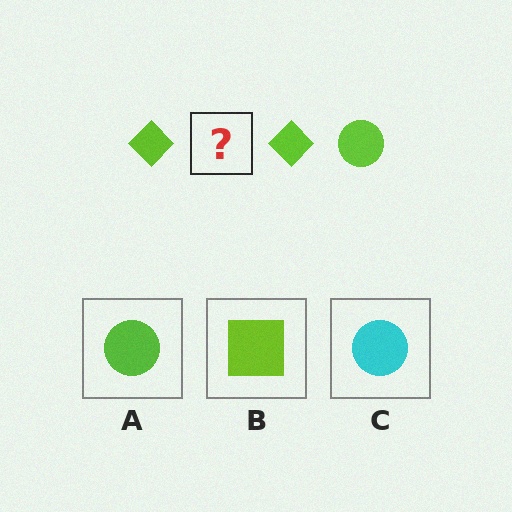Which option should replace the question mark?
Option A.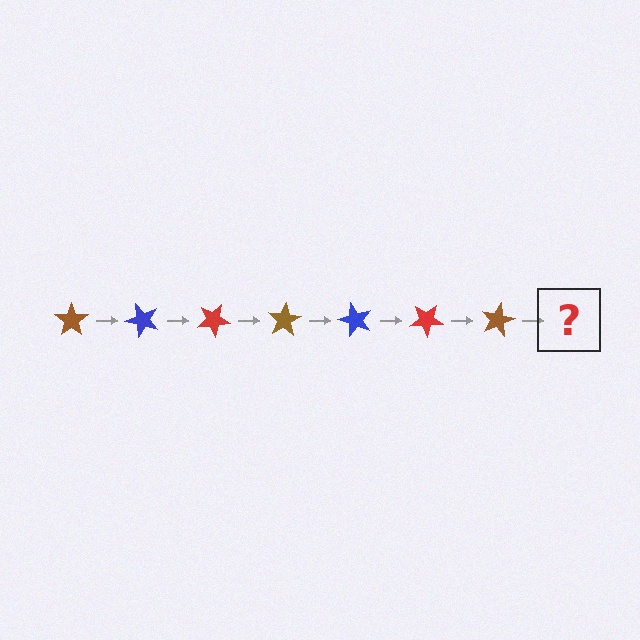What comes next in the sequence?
The next element should be a blue star, rotated 350 degrees from the start.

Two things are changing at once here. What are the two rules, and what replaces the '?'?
The two rules are that it rotates 50 degrees each step and the color cycles through brown, blue, and red. The '?' should be a blue star, rotated 350 degrees from the start.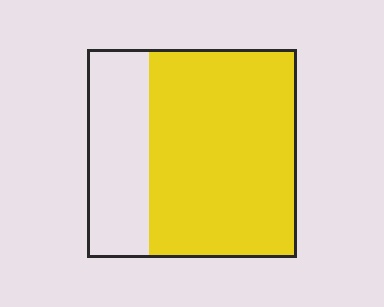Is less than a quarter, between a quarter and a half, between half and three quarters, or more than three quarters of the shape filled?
Between half and three quarters.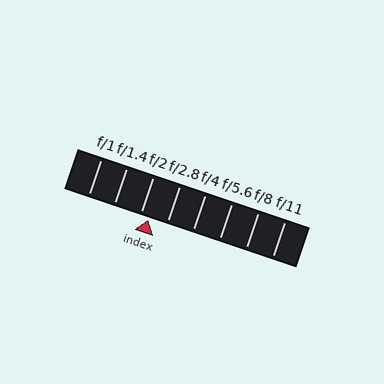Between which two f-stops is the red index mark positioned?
The index mark is between f/2 and f/2.8.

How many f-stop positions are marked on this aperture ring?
There are 8 f-stop positions marked.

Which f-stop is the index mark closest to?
The index mark is closest to f/2.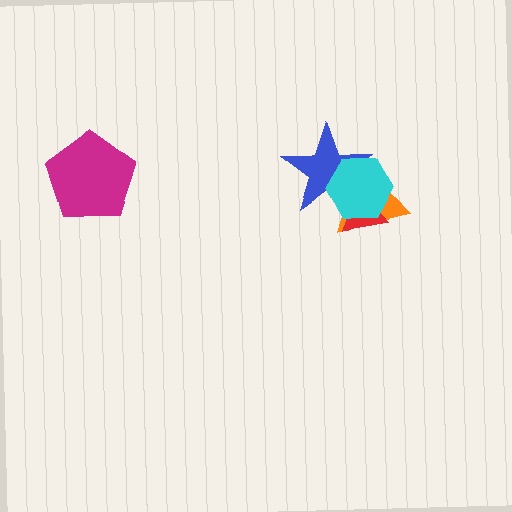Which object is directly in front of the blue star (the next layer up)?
The red triangle is directly in front of the blue star.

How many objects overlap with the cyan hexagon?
3 objects overlap with the cyan hexagon.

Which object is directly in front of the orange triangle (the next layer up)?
The blue star is directly in front of the orange triangle.